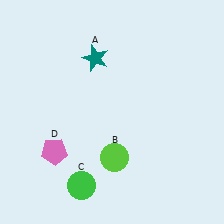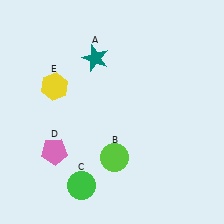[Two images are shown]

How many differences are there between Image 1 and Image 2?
There is 1 difference between the two images.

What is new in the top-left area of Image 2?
A yellow hexagon (E) was added in the top-left area of Image 2.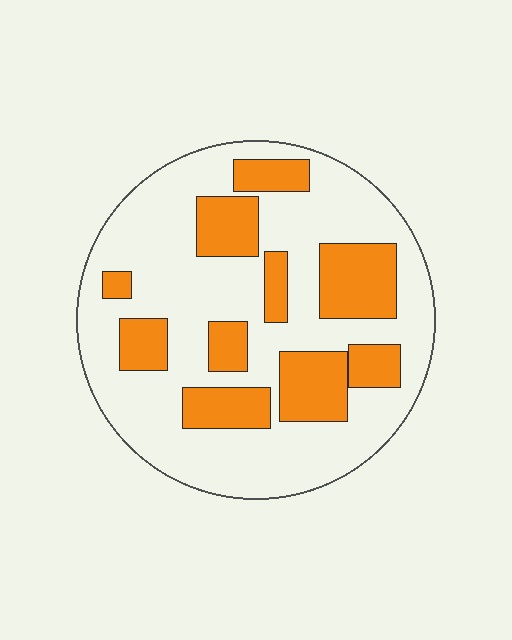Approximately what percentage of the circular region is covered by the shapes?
Approximately 30%.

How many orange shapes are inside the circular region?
10.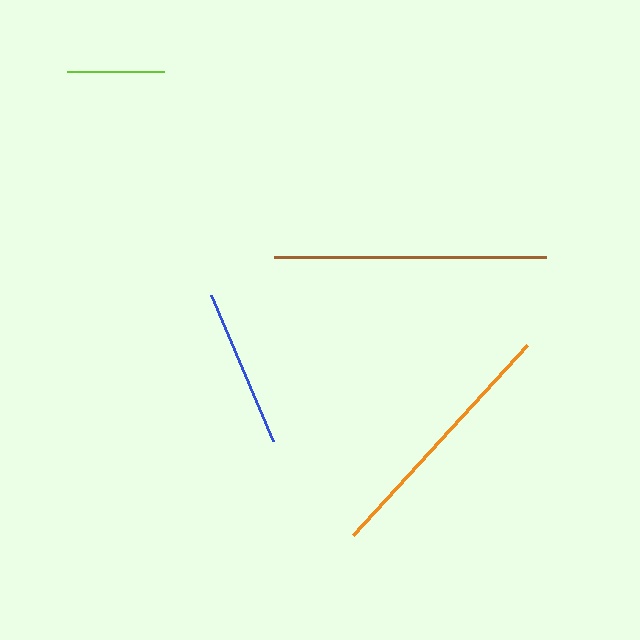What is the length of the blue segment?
The blue segment is approximately 159 pixels long.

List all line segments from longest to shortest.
From longest to shortest: brown, orange, blue, lime.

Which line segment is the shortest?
The lime line is the shortest at approximately 97 pixels.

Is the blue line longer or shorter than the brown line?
The brown line is longer than the blue line.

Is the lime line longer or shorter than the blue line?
The blue line is longer than the lime line.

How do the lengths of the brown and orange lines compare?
The brown and orange lines are approximately the same length.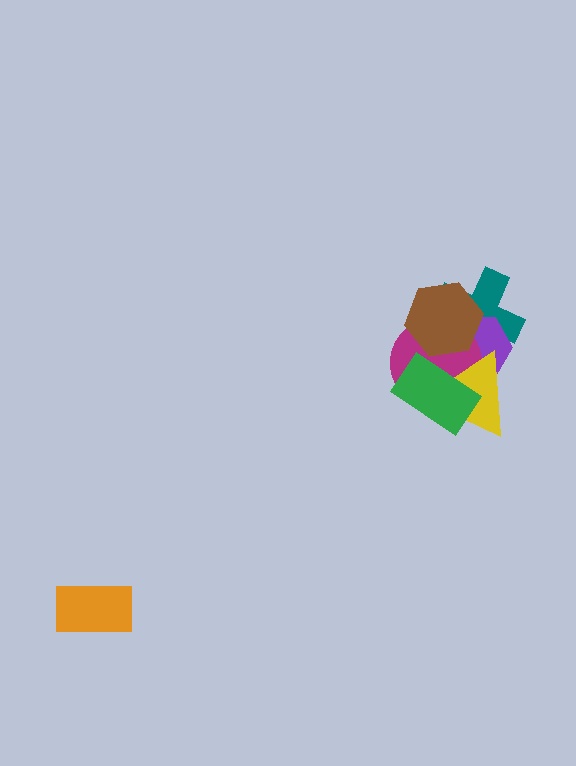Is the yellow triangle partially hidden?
Yes, it is partially covered by another shape.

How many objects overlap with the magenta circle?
5 objects overlap with the magenta circle.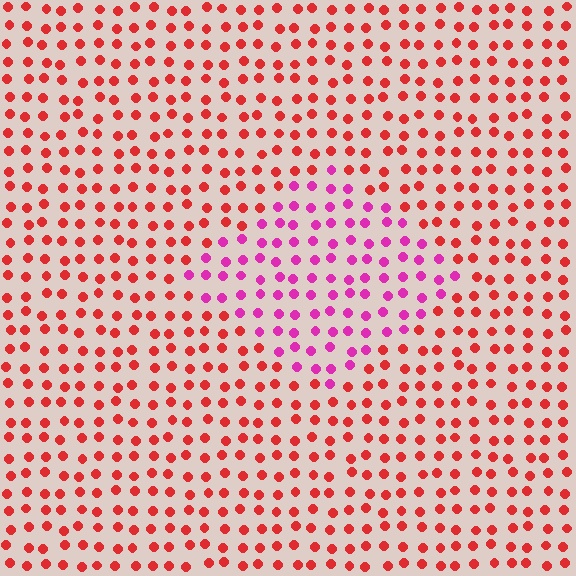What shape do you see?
I see a diamond.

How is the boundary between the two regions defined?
The boundary is defined purely by a slight shift in hue (about 45 degrees). Spacing, size, and orientation are identical on both sides.